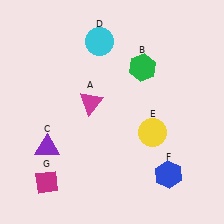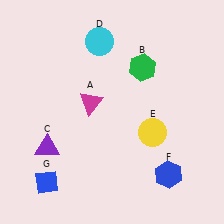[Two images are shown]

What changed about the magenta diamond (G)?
In Image 1, G is magenta. In Image 2, it changed to blue.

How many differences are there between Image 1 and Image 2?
There is 1 difference between the two images.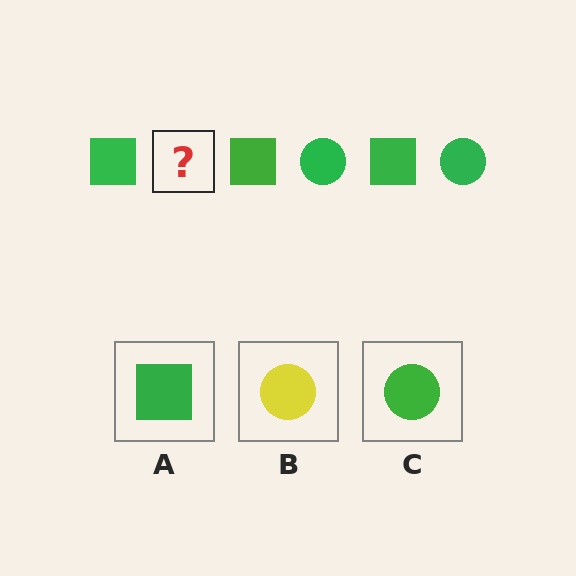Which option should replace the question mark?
Option C.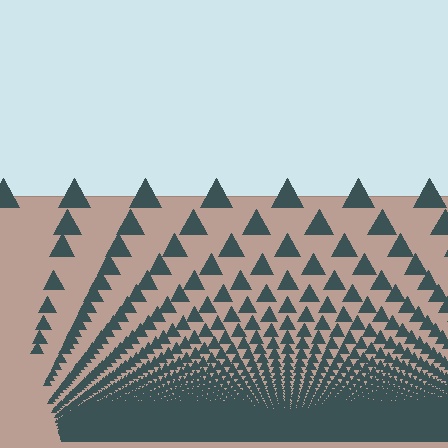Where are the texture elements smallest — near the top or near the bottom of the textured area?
Near the bottom.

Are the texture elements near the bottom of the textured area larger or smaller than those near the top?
Smaller. The gradient is inverted — elements near the bottom are smaller and denser.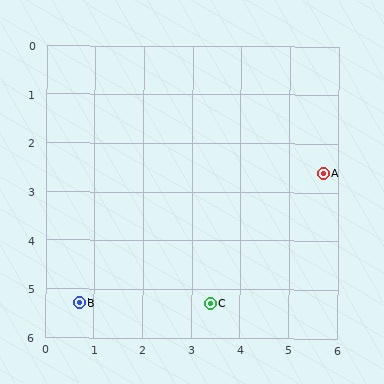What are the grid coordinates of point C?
Point C is at approximately (3.4, 5.3).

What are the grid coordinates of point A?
Point A is at approximately (5.7, 2.6).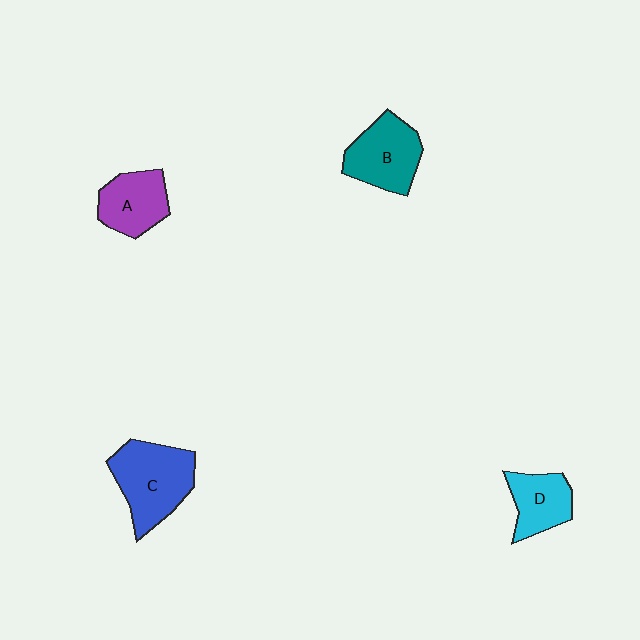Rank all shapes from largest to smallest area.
From largest to smallest: C (blue), B (teal), A (purple), D (cyan).